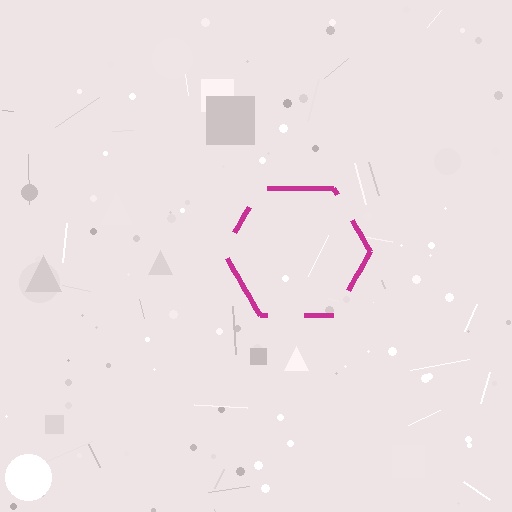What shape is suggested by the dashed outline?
The dashed outline suggests a hexagon.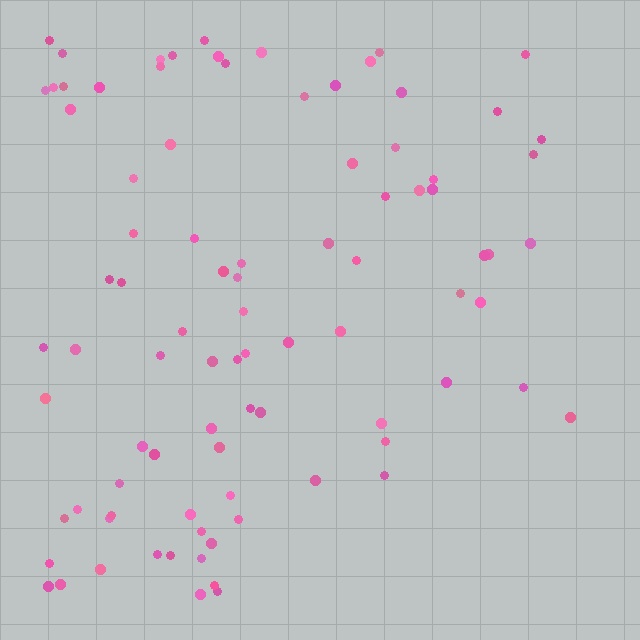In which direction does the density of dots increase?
From right to left, with the left side densest.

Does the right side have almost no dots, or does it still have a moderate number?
Still a moderate number, just noticeably fewer than the left.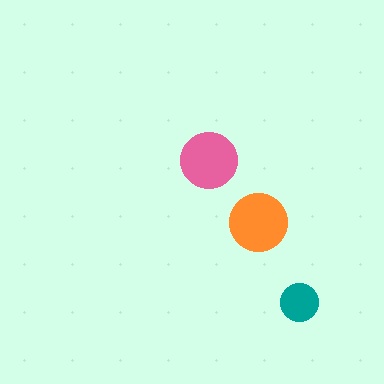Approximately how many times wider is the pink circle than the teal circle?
About 1.5 times wider.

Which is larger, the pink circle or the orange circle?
The orange one.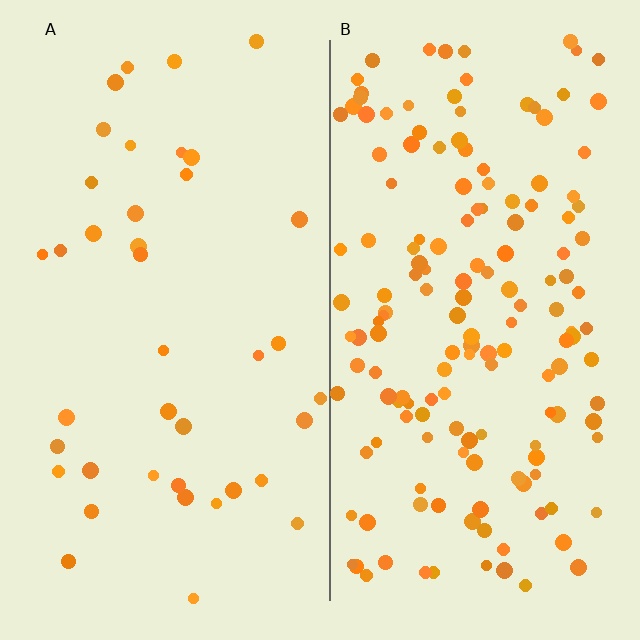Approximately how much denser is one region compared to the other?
Approximately 4.0× — region B over region A.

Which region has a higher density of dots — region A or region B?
B (the right).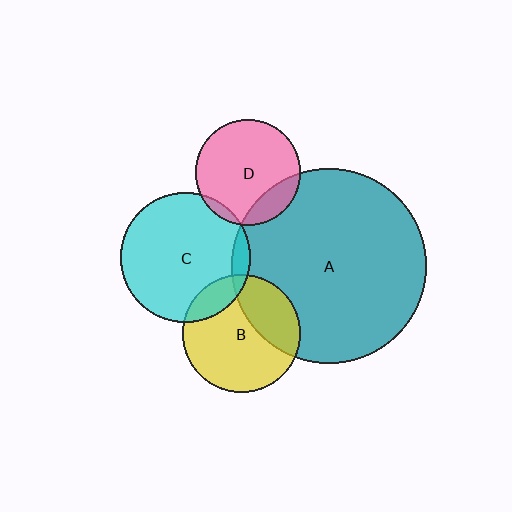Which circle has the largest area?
Circle A (teal).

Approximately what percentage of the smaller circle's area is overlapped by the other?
Approximately 15%.